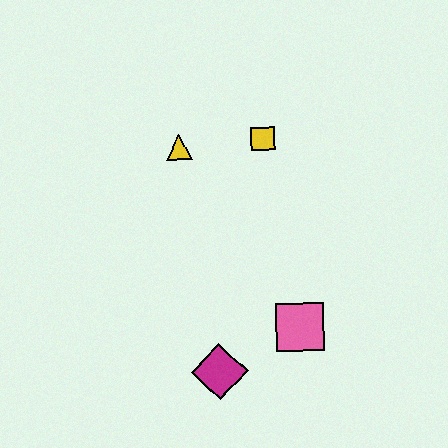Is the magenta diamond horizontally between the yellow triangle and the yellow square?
Yes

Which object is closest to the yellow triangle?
The yellow square is closest to the yellow triangle.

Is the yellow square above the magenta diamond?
Yes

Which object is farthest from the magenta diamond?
The yellow square is farthest from the magenta diamond.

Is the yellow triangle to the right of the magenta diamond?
No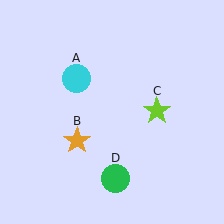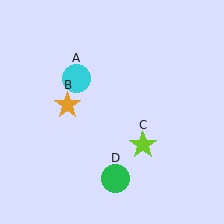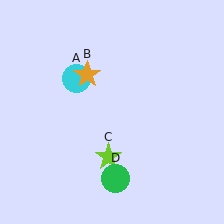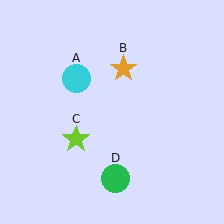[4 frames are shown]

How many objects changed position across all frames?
2 objects changed position: orange star (object B), lime star (object C).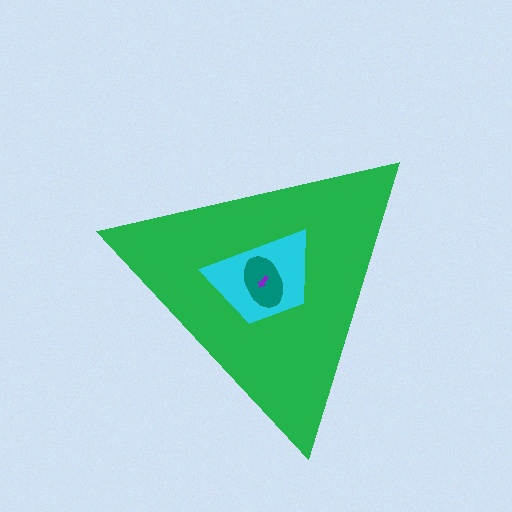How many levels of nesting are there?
4.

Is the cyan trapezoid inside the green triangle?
Yes.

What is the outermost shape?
The green triangle.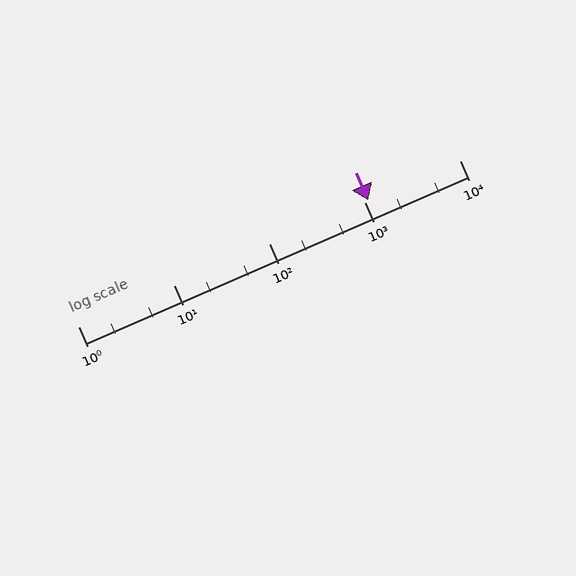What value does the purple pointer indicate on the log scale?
The pointer indicates approximately 1100.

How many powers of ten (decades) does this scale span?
The scale spans 4 decades, from 1 to 10000.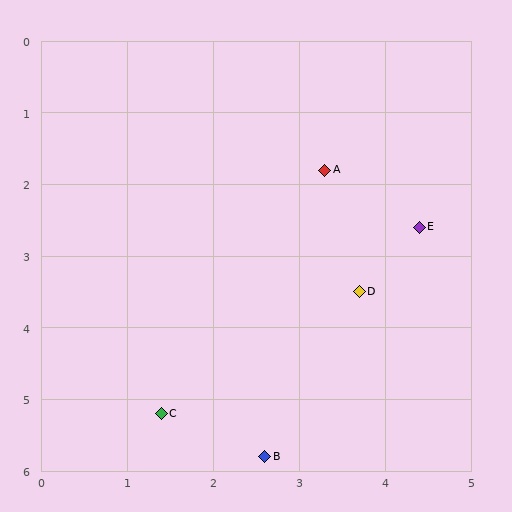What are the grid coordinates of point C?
Point C is at approximately (1.4, 5.2).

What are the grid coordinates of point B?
Point B is at approximately (2.6, 5.8).